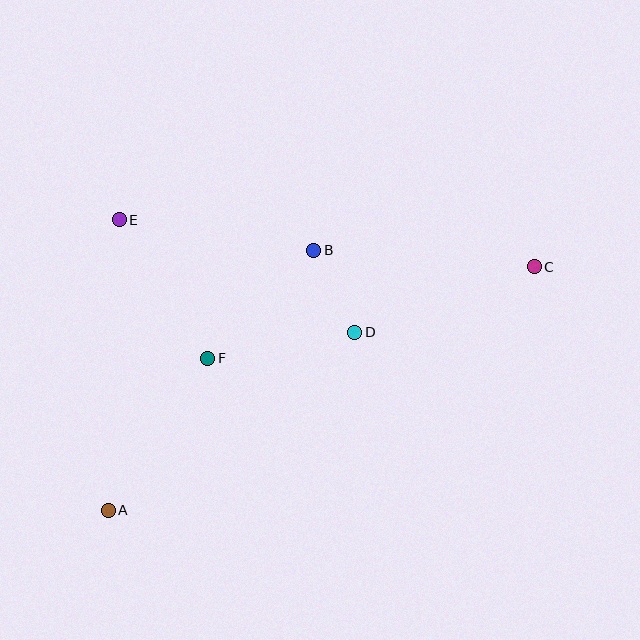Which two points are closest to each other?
Points B and D are closest to each other.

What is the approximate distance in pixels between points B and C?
The distance between B and C is approximately 221 pixels.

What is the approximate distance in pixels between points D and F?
The distance between D and F is approximately 149 pixels.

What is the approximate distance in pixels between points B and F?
The distance between B and F is approximately 151 pixels.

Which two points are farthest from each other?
Points A and C are farthest from each other.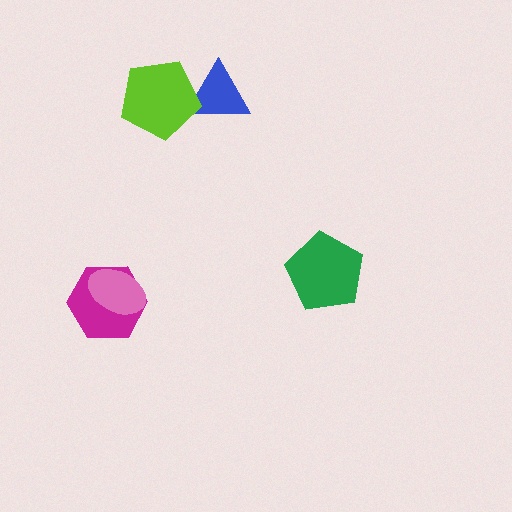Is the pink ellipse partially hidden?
No, no other shape covers it.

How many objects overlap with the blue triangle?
1 object overlaps with the blue triangle.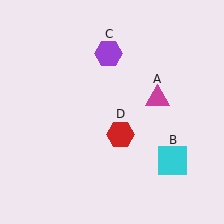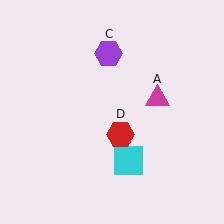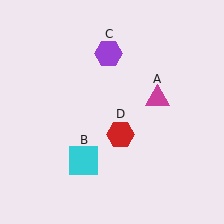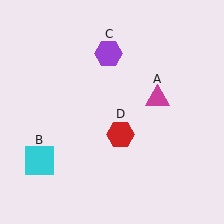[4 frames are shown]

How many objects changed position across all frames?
1 object changed position: cyan square (object B).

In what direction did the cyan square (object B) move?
The cyan square (object B) moved left.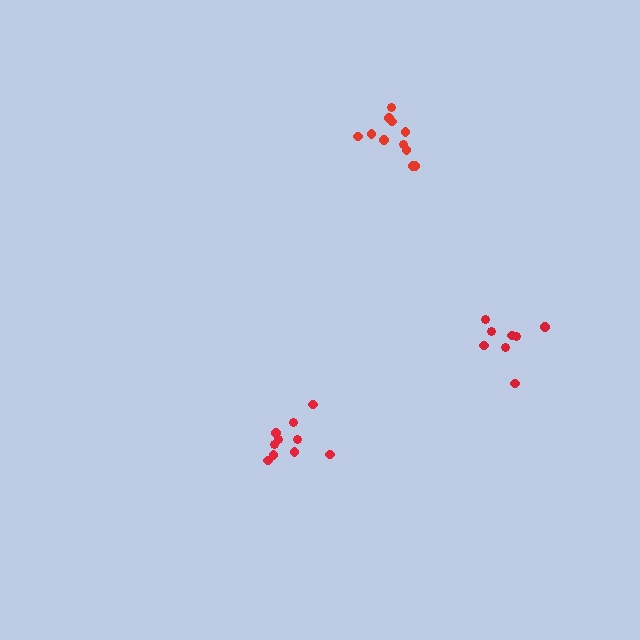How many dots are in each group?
Group 1: 10 dots, Group 2: 11 dots, Group 3: 8 dots (29 total).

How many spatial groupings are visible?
There are 3 spatial groupings.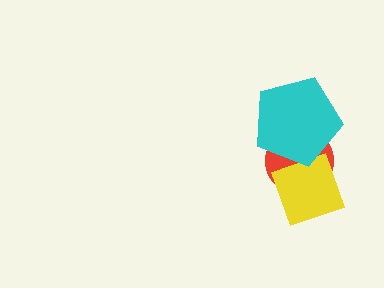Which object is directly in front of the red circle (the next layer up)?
The yellow square is directly in front of the red circle.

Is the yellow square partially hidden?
No, no other shape covers it.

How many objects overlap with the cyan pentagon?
1 object overlaps with the cyan pentagon.